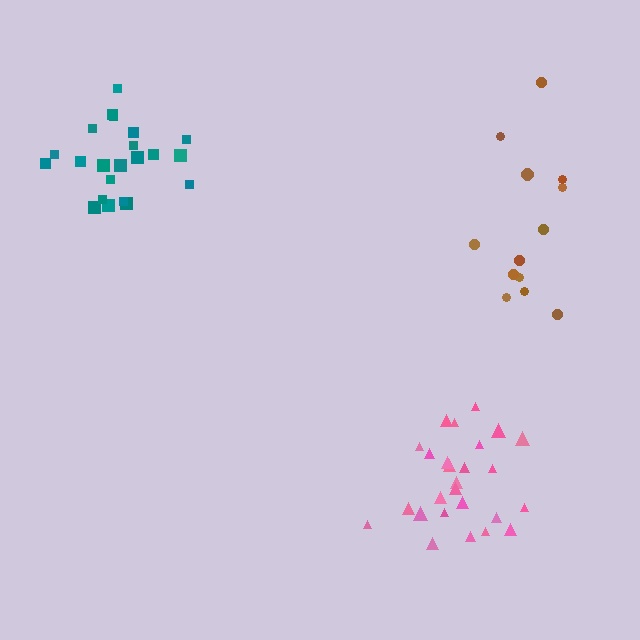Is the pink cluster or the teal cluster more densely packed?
Teal.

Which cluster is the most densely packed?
Teal.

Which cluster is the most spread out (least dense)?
Brown.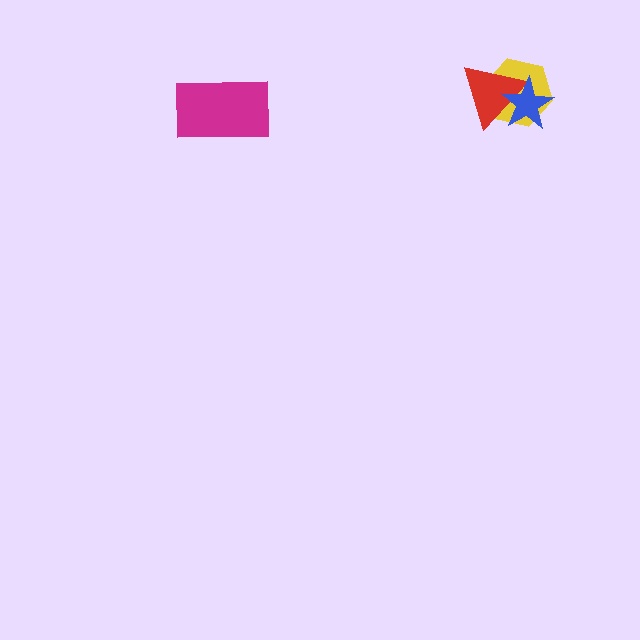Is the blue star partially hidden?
No, no other shape covers it.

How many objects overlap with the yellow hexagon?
2 objects overlap with the yellow hexagon.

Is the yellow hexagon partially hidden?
Yes, it is partially covered by another shape.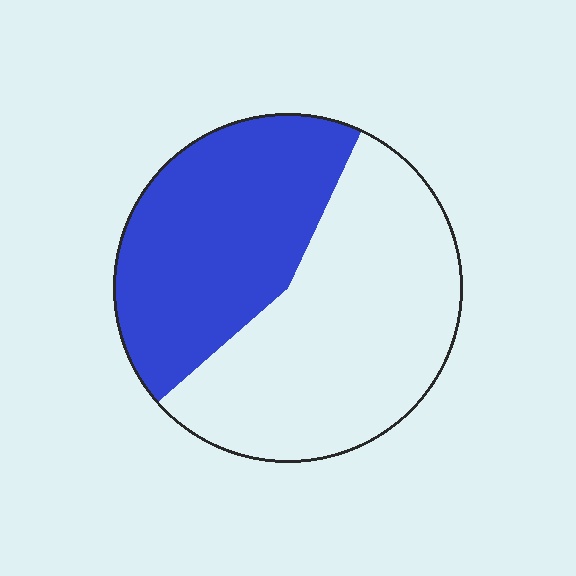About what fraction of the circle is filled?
About two fifths (2/5).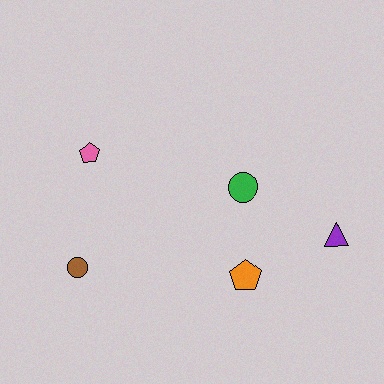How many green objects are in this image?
There is 1 green object.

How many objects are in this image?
There are 5 objects.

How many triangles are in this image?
There is 1 triangle.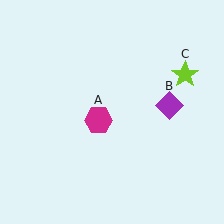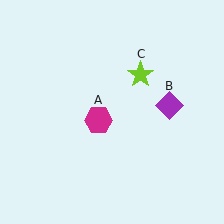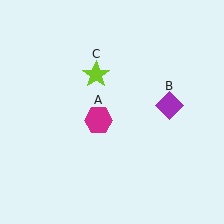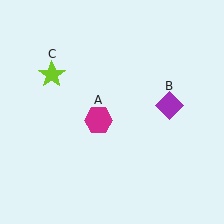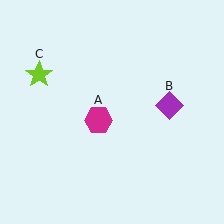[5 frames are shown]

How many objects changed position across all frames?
1 object changed position: lime star (object C).